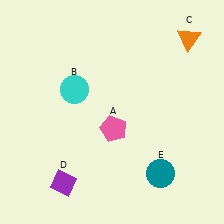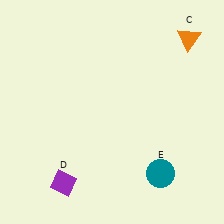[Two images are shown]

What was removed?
The pink pentagon (A), the cyan circle (B) were removed in Image 2.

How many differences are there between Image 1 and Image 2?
There are 2 differences between the two images.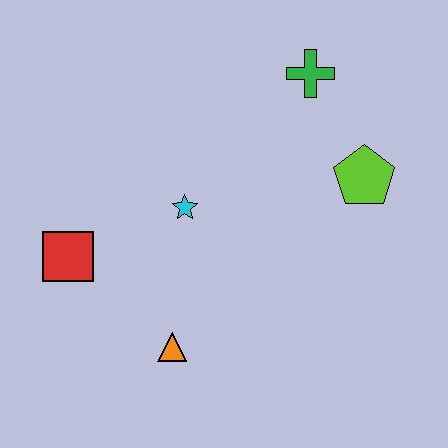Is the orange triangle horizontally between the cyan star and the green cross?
No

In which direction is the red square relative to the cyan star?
The red square is to the left of the cyan star.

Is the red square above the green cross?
No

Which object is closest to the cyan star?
The red square is closest to the cyan star.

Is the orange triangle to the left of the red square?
No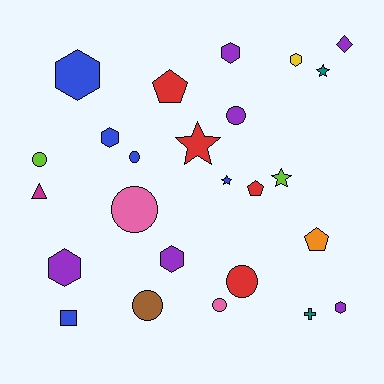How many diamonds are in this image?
There is 1 diamond.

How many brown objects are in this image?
There is 1 brown object.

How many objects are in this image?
There are 25 objects.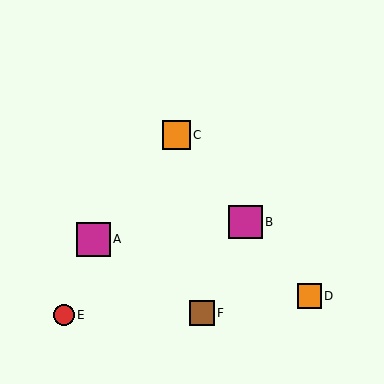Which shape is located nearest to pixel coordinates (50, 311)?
The red circle (labeled E) at (64, 315) is nearest to that location.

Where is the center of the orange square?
The center of the orange square is at (176, 135).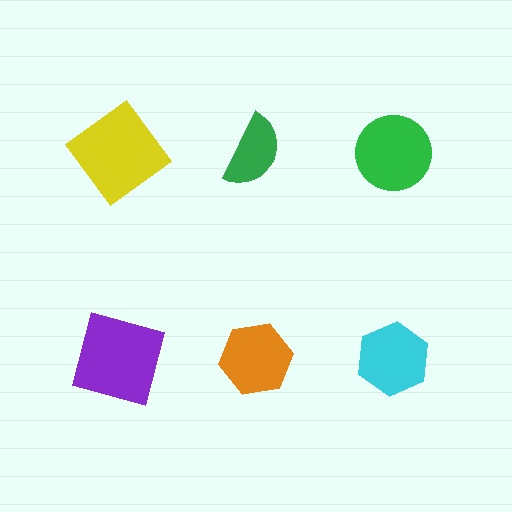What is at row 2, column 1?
A purple square.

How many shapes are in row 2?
3 shapes.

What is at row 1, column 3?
A green circle.